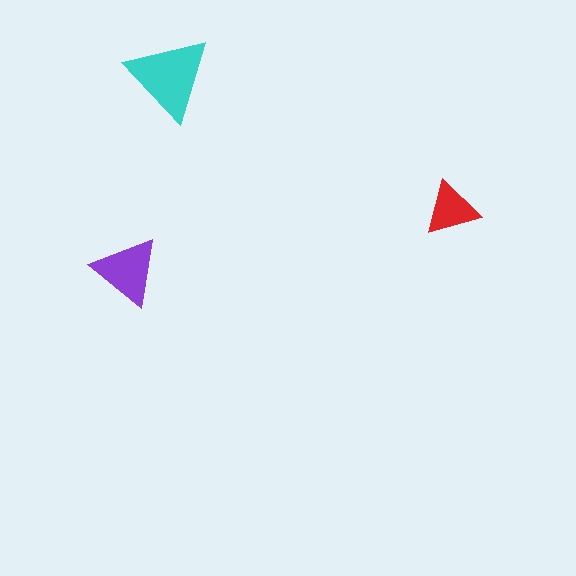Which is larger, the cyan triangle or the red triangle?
The cyan one.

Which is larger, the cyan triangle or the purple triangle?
The cyan one.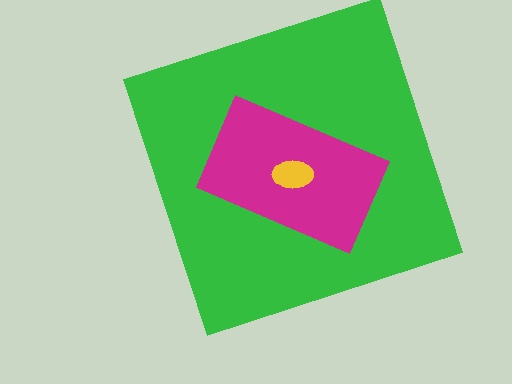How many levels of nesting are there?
3.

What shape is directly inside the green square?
The magenta rectangle.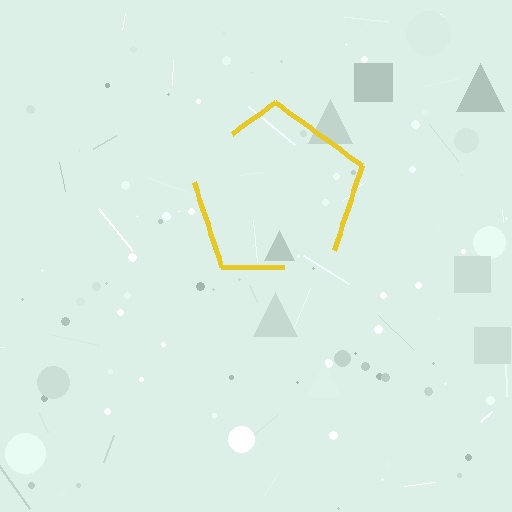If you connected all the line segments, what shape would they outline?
They would outline a pentagon.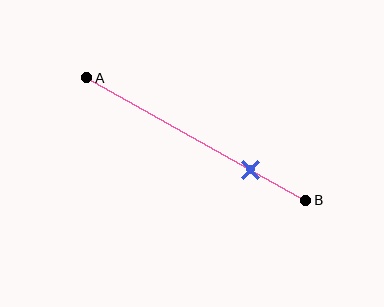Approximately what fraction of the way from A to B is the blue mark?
The blue mark is approximately 75% of the way from A to B.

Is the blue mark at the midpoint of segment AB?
No, the mark is at about 75% from A, not at the 50% midpoint.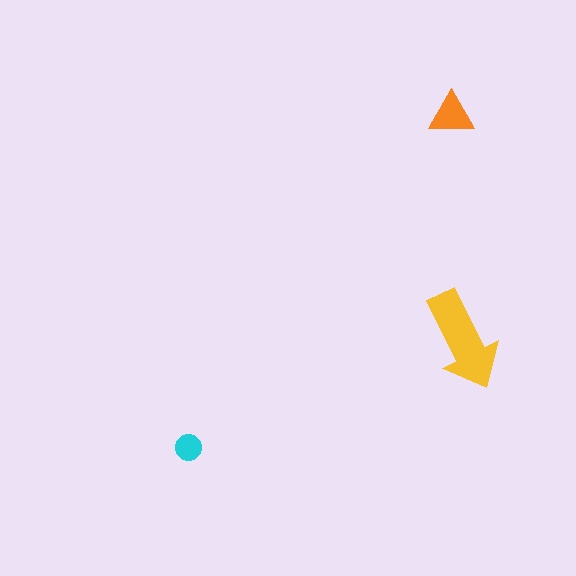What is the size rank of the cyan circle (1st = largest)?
3rd.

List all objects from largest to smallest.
The yellow arrow, the orange triangle, the cyan circle.